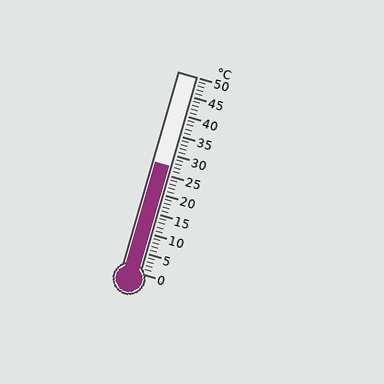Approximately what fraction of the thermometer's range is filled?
The thermometer is filled to approximately 55% of its range.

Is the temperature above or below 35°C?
The temperature is below 35°C.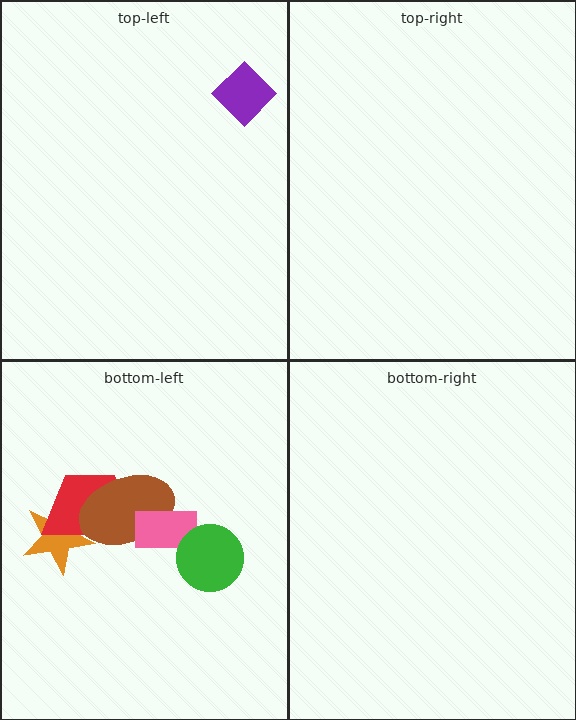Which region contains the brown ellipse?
The bottom-left region.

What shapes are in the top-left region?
The purple diamond.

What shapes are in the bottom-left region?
The orange star, the red trapezoid, the brown ellipse, the pink rectangle, the green circle.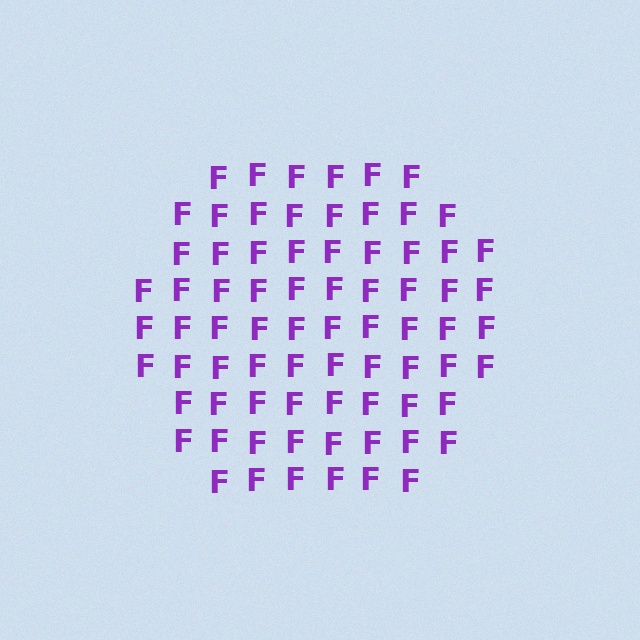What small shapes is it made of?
It is made of small letter F's.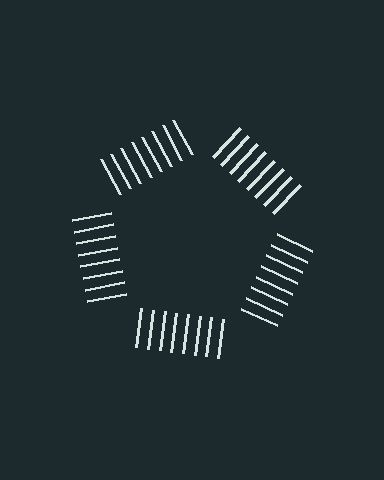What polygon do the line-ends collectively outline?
An illusory pentagon — the line segments terminate on its edges but no continuous stroke is drawn.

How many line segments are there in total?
40 — 8 along each of the 5 edges.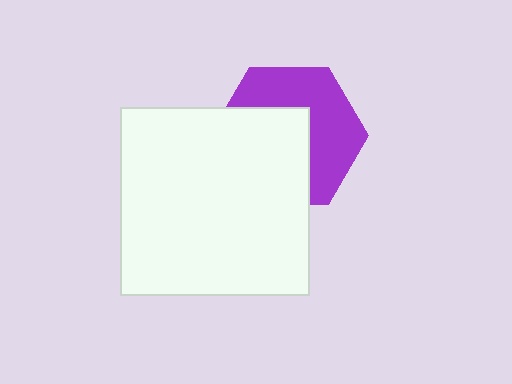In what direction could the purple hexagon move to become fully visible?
The purple hexagon could move toward the upper-right. That would shift it out from behind the white square entirely.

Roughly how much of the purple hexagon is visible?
About half of it is visible (roughly 50%).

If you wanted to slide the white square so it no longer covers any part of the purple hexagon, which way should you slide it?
Slide it toward the lower-left — that is the most direct way to separate the two shapes.